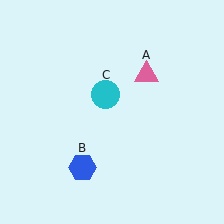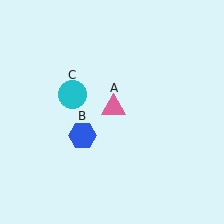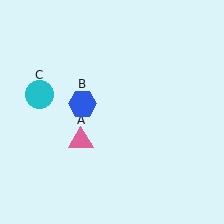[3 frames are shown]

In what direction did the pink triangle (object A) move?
The pink triangle (object A) moved down and to the left.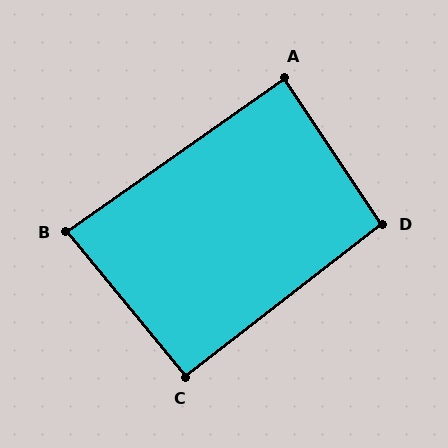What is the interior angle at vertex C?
Approximately 91 degrees (approximately right).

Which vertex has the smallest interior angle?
B, at approximately 86 degrees.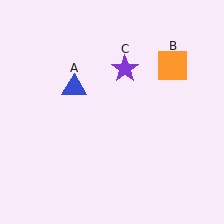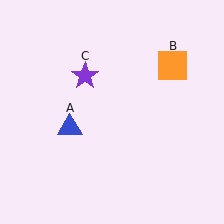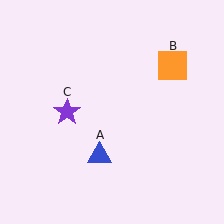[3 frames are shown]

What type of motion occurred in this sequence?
The blue triangle (object A), purple star (object C) rotated counterclockwise around the center of the scene.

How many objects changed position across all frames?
2 objects changed position: blue triangle (object A), purple star (object C).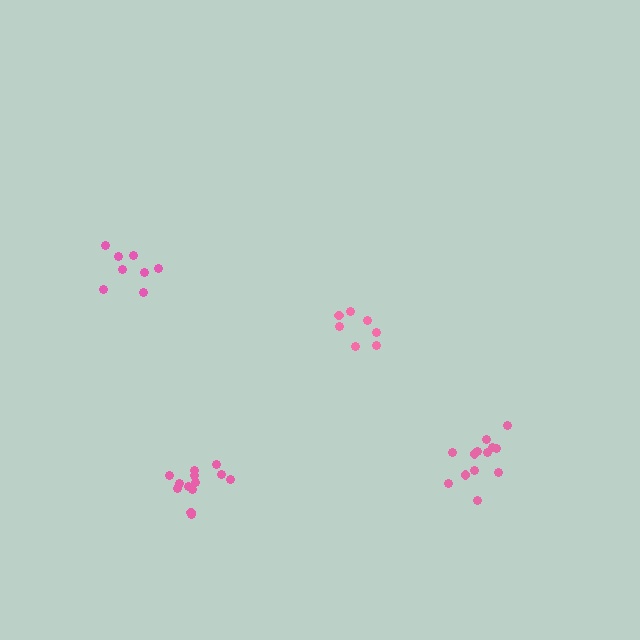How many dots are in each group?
Group 1: 13 dots, Group 2: 8 dots, Group 3: 13 dots, Group 4: 7 dots (41 total).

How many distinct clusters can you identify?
There are 4 distinct clusters.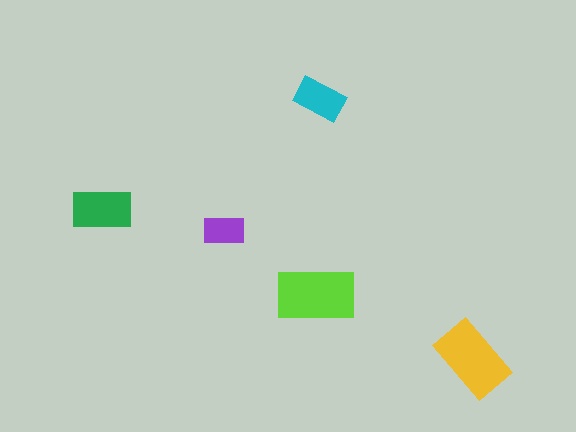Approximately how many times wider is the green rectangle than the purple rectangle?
About 1.5 times wider.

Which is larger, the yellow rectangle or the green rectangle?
The yellow one.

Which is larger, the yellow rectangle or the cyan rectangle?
The yellow one.